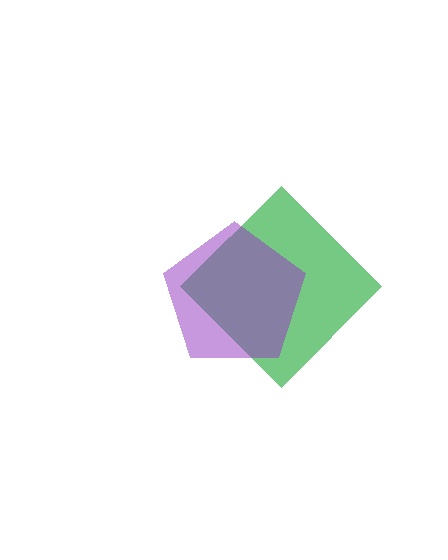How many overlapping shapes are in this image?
There are 2 overlapping shapes in the image.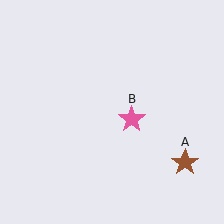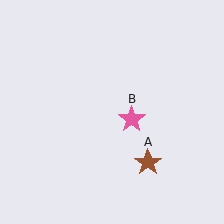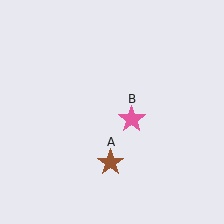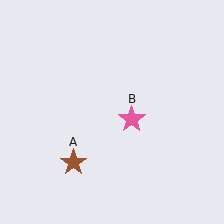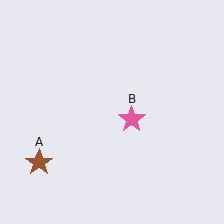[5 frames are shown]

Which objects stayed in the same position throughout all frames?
Pink star (object B) remained stationary.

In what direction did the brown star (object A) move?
The brown star (object A) moved left.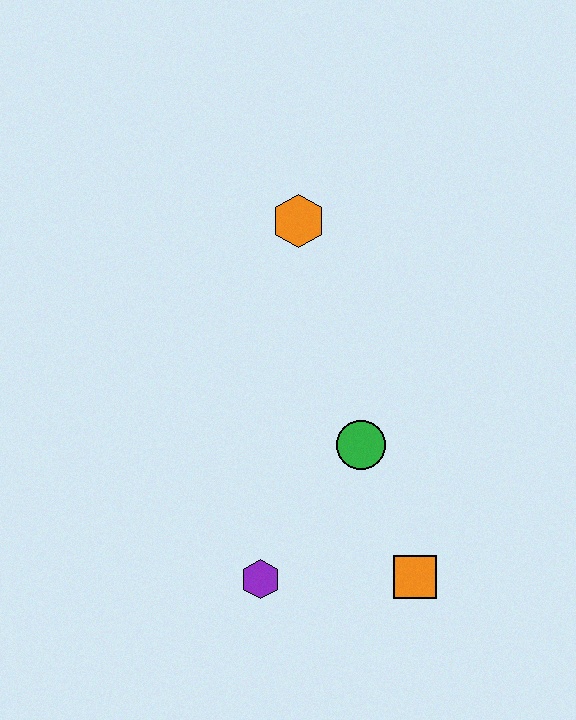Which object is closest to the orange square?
The green circle is closest to the orange square.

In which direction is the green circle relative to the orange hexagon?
The green circle is below the orange hexagon.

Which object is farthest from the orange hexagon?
The orange square is farthest from the orange hexagon.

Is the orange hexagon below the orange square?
No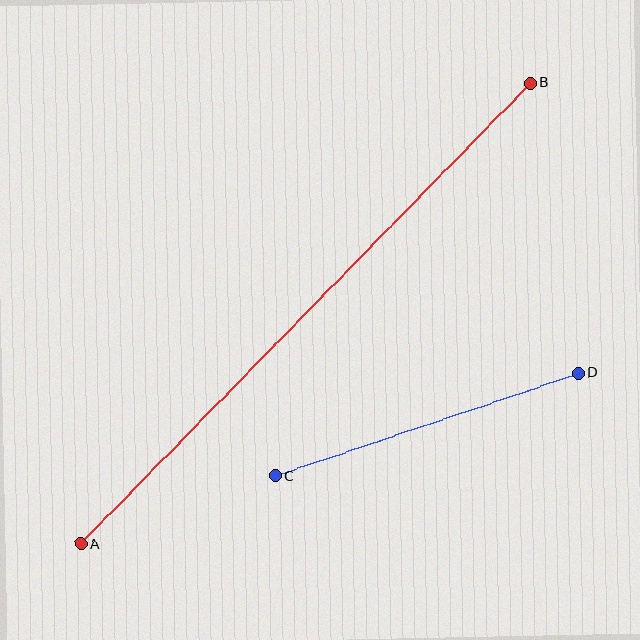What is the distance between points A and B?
The distance is approximately 644 pixels.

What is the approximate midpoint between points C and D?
The midpoint is at approximately (427, 425) pixels.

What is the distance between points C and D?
The distance is approximately 320 pixels.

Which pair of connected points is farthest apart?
Points A and B are farthest apart.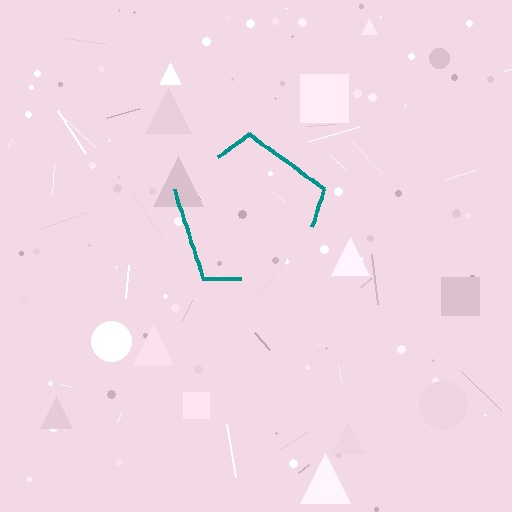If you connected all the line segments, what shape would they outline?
They would outline a pentagon.